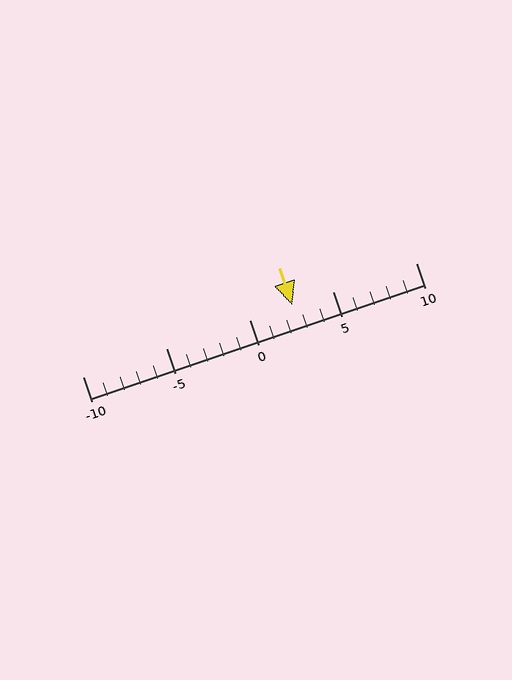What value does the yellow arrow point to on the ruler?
The yellow arrow points to approximately 3.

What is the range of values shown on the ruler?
The ruler shows values from -10 to 10.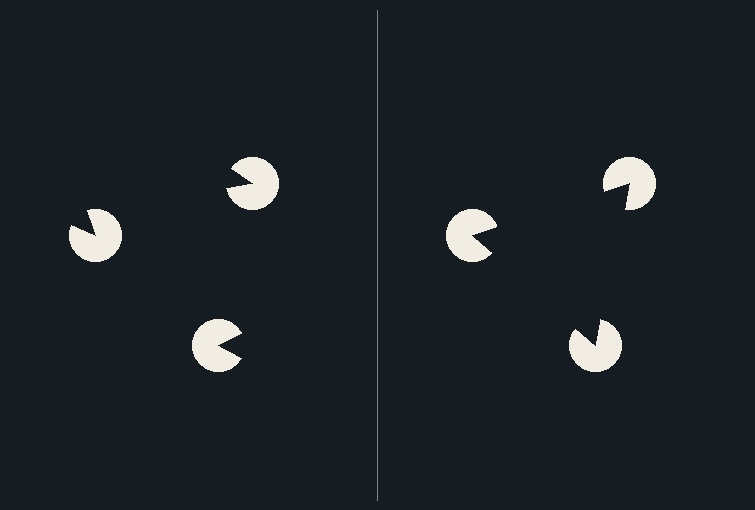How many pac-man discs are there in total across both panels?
6 — 3 on each side.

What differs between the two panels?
The pac-man discs are positioned identically on both sides; only the wedge orientations differ. On the right they align to a triangle; on the left they are misaligned.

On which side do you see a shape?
An illusory triangle appears on the right side. On the left side the wedge cuts are rotated, so no coherent shape forms.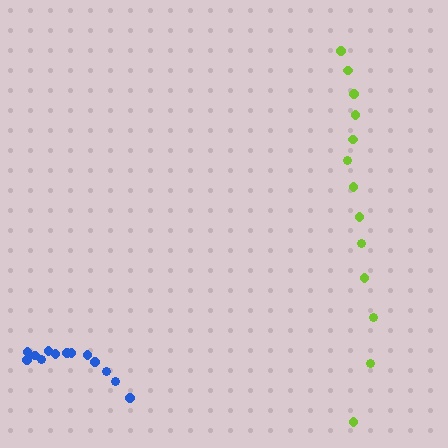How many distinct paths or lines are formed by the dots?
There are 2 distinct paths.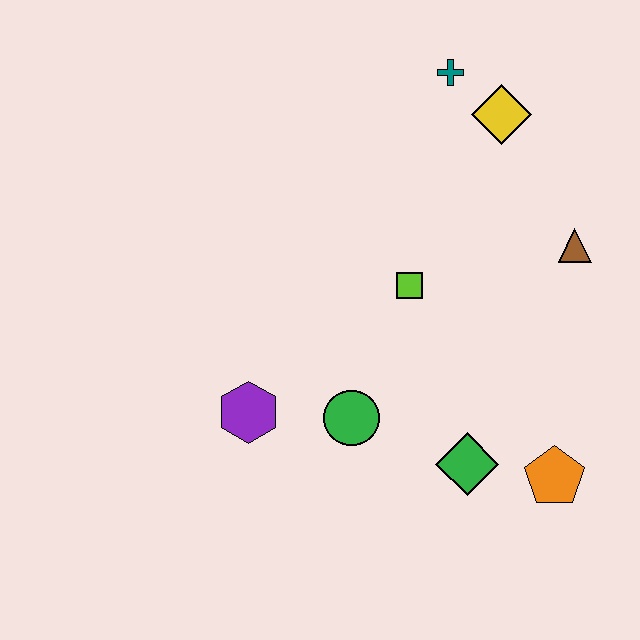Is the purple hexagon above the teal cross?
No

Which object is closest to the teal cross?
The yellow diamond is closest to the teal cross.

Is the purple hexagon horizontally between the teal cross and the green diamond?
No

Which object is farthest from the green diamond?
The teal cross is farthest from the green diamond.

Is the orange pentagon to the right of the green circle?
Yes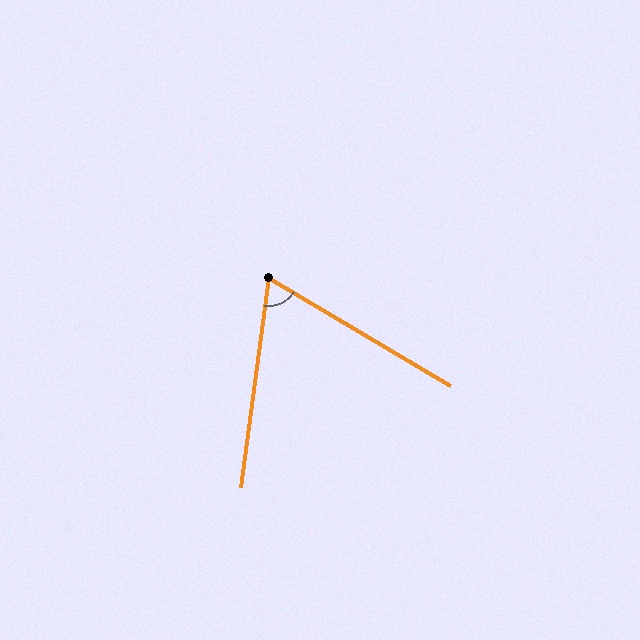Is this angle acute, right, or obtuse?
It is acute.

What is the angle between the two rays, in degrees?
Approximately 67 degrees.